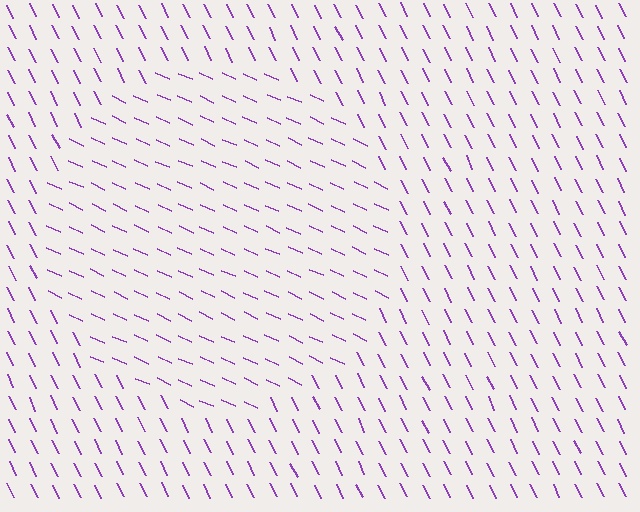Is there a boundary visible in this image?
Yes, there is a texture boundary formed by a change in line orientation.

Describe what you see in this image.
The image is filled with small purple line segments. A circle region in the image has lines oriented differently from the surrounding lines, creating a visible texture boundary.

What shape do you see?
I see a circle.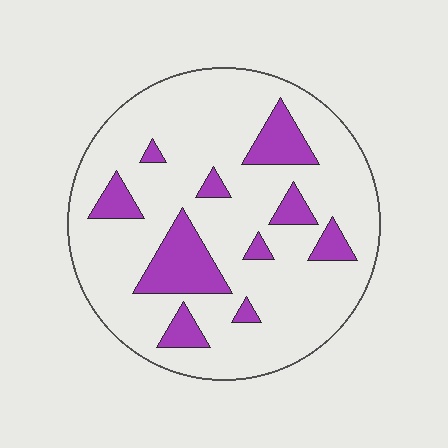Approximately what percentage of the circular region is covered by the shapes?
Approximately 20%.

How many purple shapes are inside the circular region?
10.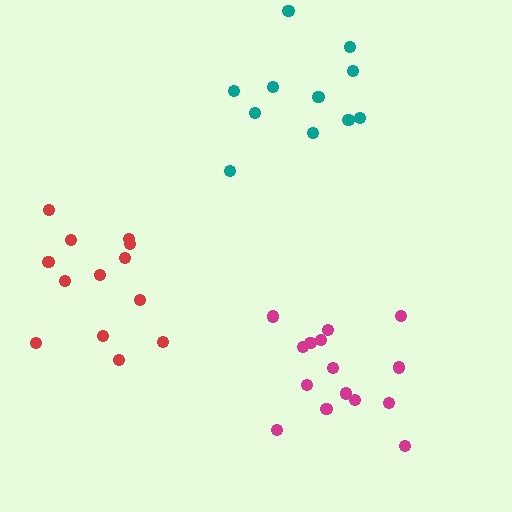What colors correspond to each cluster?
The clusters are colored: magenta, red, teal.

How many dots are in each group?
Group 1: 15 dots, Group 2: 13 dots, Group 3: 11 dots (39 total).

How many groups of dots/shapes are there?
There are 3 groups.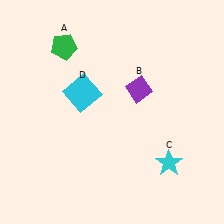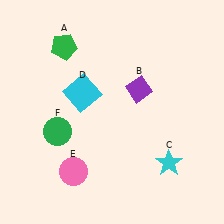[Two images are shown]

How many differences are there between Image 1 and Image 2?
There are 2 differences between the two images.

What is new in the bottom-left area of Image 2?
A green circle (F) was added in the bottom-left area of Image 2.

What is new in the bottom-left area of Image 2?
A pink circle (E) was added in the bottom-left area of Image 2.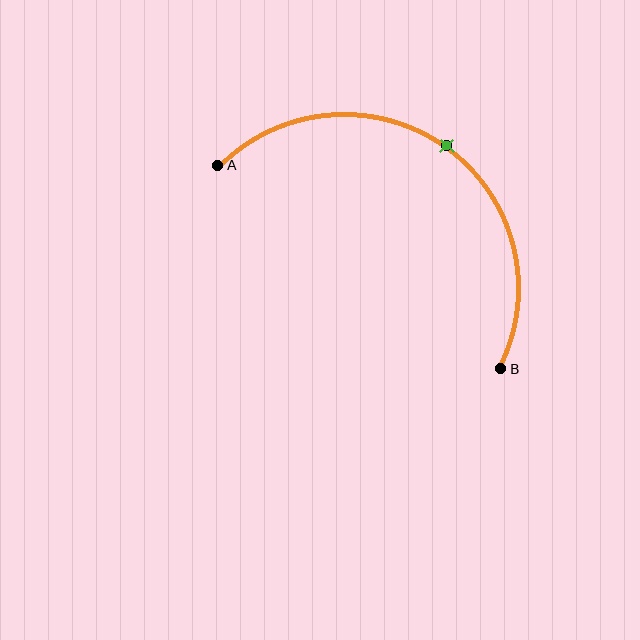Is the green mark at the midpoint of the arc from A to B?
Yes. The green mark lies on the arc at equal arc-length from both A and B — it is the arc midpoint.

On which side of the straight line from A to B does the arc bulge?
The arc bulges above and to the right of the straight line connecting A and B.